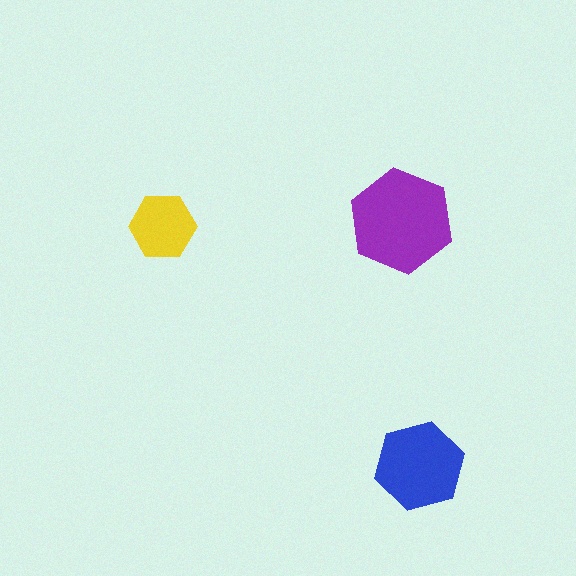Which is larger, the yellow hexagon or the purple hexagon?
The purple one.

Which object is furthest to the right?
The blue hexagon is rightmost.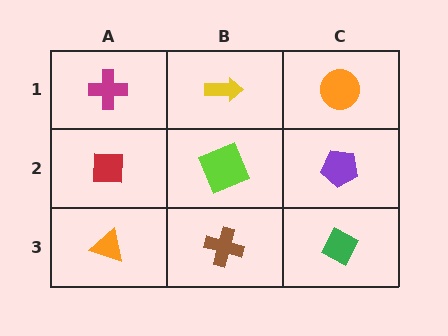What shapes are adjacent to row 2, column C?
An orange circle (row 1, column C), a green diamond (row 3, column C), a lime square (row 2, column B).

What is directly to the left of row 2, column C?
A lime square.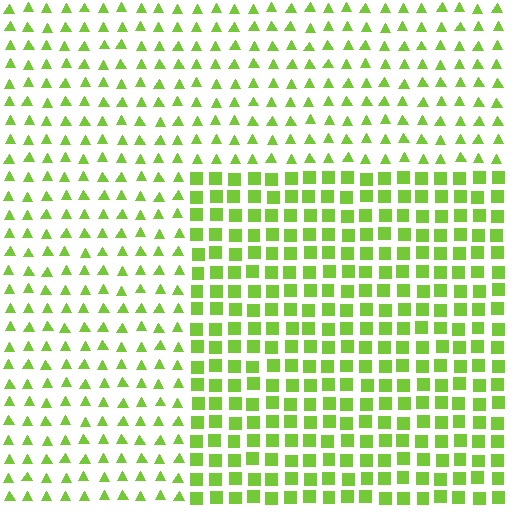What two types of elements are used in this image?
The image uses squares inside the rectangle region and triangles outside it.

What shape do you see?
I see a rectangle.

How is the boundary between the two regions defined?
The boundary is defined by a change in element shape: squares inside vs. triangles outside. All elements share the same color and spacing.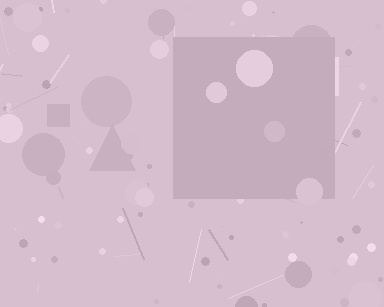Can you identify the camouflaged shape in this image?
The camouflaged shape is a square.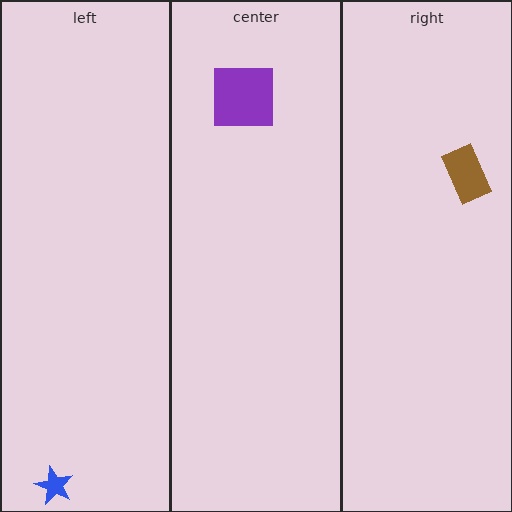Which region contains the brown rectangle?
The right region.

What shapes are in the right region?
The brown rectangle.